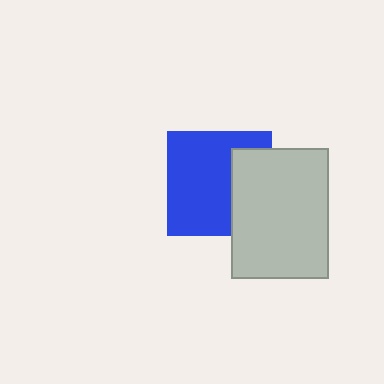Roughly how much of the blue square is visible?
Most of it is visible (roughly 67%).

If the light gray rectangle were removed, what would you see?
You would see the complete blue square.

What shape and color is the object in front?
The object in front is a light gray rectangle.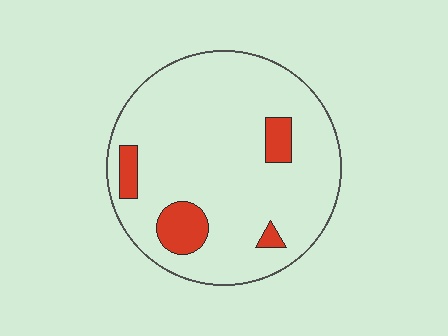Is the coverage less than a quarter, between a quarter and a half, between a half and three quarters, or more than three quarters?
Less than a quarter.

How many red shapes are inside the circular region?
4.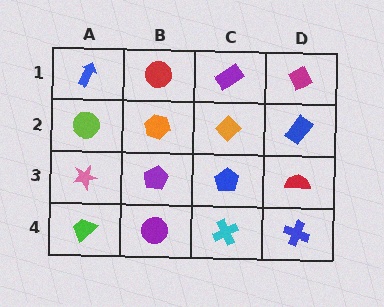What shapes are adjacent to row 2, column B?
A red circle (row 1, column B), a purple pentagon (row 3, column B), a lime circle (row 2, column A), an orange diamond (row 2, column C).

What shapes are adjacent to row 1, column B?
An orange hexagon (row 2, column B), a blue arrow (row 1, column A), a purple rectangle (row 1, column C).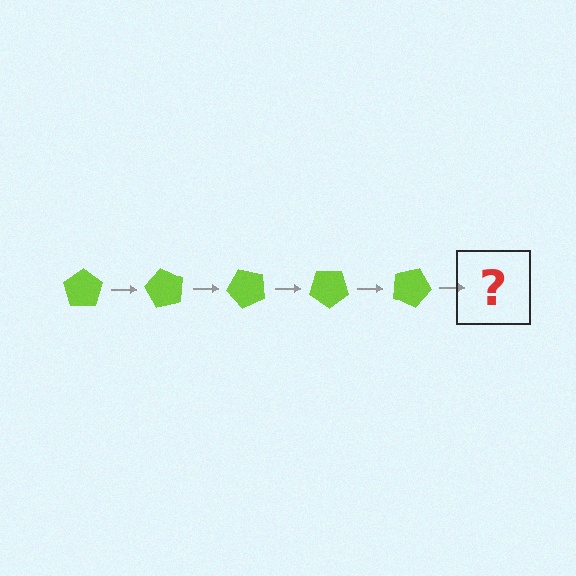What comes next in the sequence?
The next element should be a lime pentagon rotated 300 degrees.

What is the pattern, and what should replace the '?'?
The pattern is that the pentagon rotates 60 degrees each step. The '?' should be a lime pentagon rotated 300 degrees.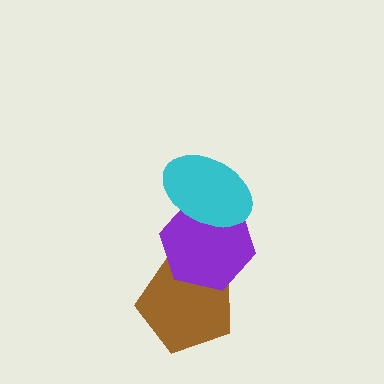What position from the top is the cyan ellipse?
The cyan ellipse is 1st from the top.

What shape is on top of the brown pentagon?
The purple hexagon is on top of the brown pentagon.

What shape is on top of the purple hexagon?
The cyan ellipse is on top of the purple hexagon.